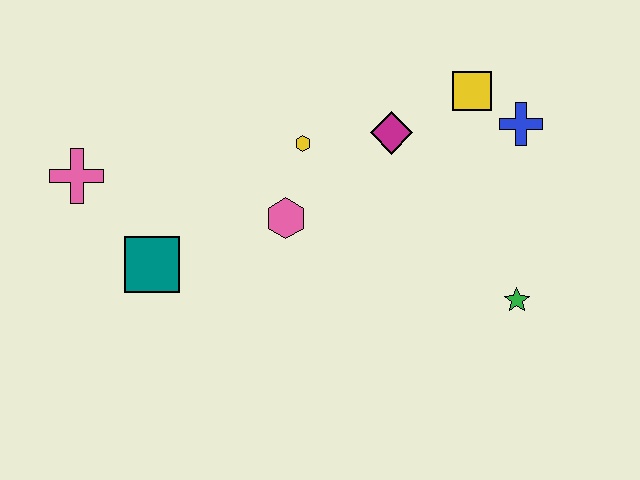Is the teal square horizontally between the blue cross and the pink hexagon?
No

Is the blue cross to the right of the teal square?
Yes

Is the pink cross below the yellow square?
Yes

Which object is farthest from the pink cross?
The green star is farthest from the pink cross.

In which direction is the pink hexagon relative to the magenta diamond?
The pink hexagon is to the left of the magenta diamond.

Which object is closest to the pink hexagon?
The yellow hexagon is closest to the pink hexagon.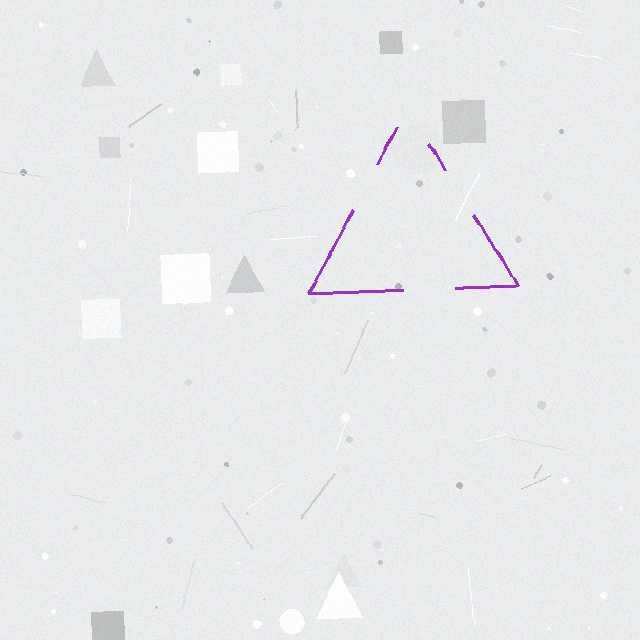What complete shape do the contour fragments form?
The contour fragments form a triangle.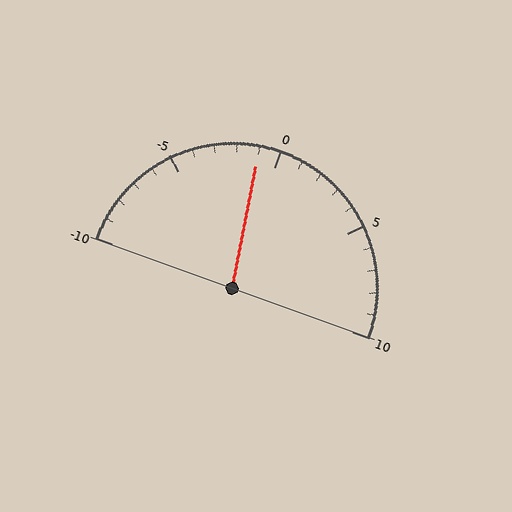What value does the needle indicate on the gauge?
The needle indicates approximately -1.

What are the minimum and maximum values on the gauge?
The gauge ranges from -10 to 10.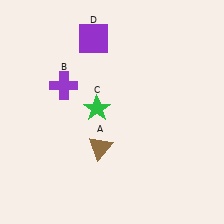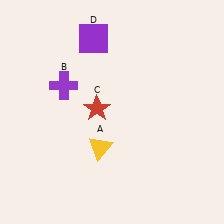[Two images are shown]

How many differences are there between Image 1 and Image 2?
There are 2 differences between the two images.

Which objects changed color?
A changed from brown to yellow. C changed from green to red.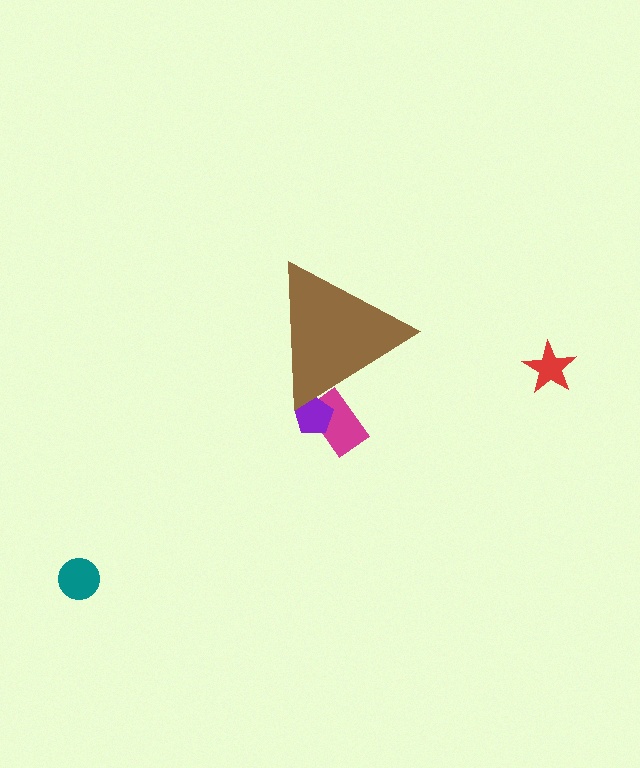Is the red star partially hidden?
No, the red star is fully visible.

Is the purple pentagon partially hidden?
Yes, the purple pentagon is partially hidden behind the brown triangle.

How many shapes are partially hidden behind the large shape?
2 shapes are partially hidden.